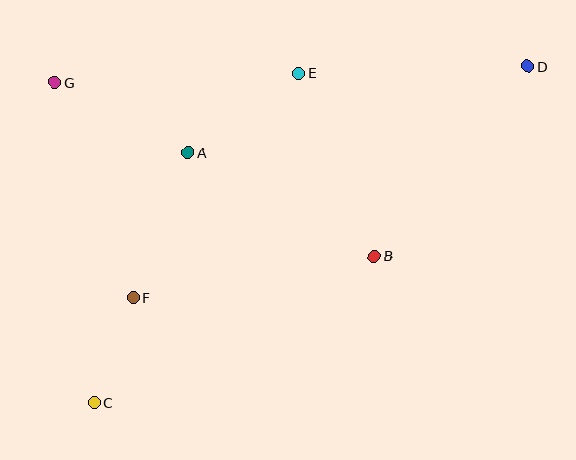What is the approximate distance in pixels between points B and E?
The distance between B and E is approximately 198 pixels.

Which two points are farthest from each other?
Points C and D are farthest from each other.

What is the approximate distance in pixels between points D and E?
The distance between D and E is approximately 229 pixels.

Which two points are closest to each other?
Points C and F are closest to each other.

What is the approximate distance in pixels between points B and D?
The distance between B and D is approximately 244 pixels.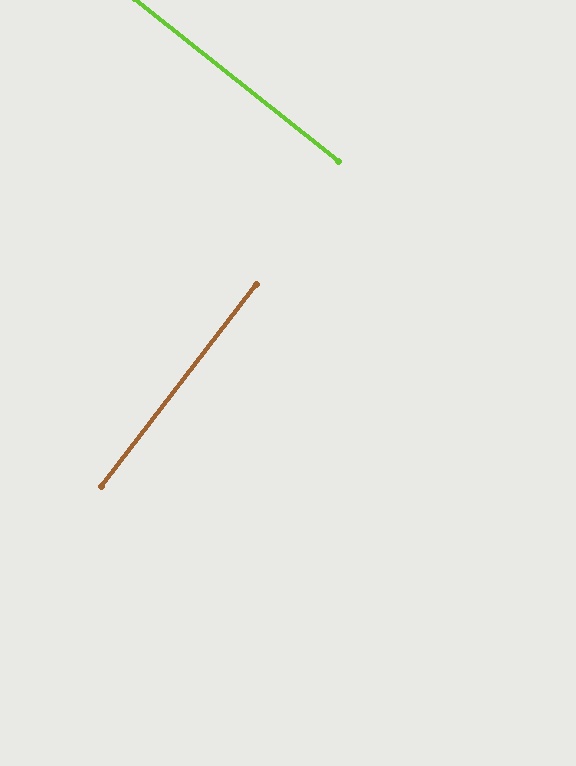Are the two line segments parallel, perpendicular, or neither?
Perpendicular — they meet at approximately 89°.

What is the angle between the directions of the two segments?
Approximately 89 degrees.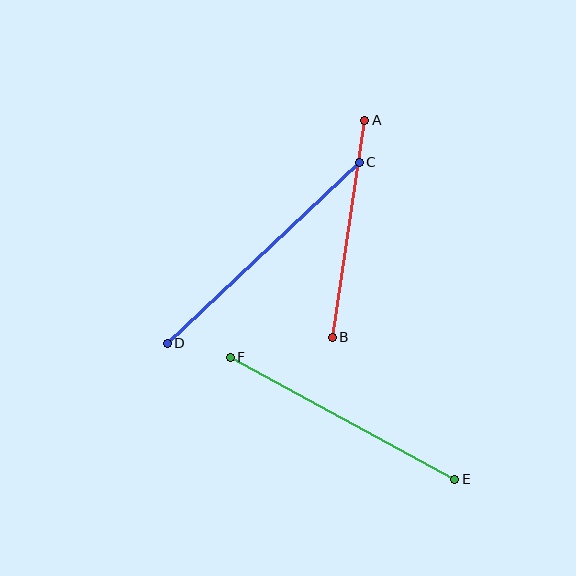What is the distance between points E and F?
The distance is approximately 256 pixels.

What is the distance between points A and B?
The distance is approximately 219 pixels.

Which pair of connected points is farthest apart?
Points C and D are farthest apart.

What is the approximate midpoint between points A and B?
The midpoint is at approximately (348, 229) pixels.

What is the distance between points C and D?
The distance is approximately 264 pixels.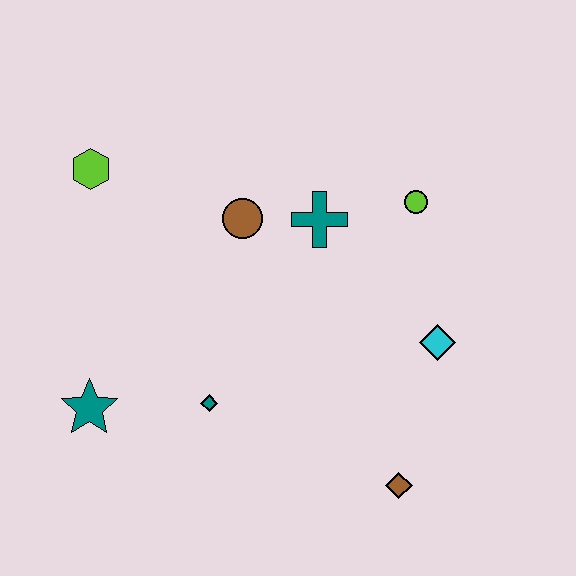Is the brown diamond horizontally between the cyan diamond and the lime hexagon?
Yes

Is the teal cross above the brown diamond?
Yes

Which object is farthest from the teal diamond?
The lime circle is farthest from the teal diamond.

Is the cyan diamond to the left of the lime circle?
No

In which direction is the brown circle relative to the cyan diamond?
The brown circle is to the left of the cyan diamond.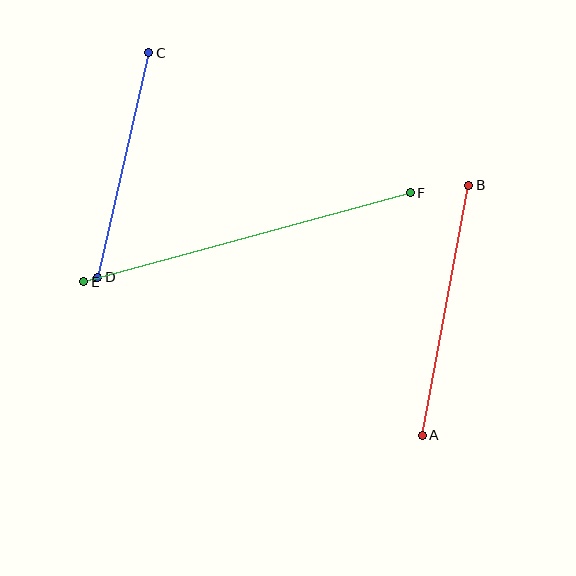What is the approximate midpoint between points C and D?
The midpoint is at approximately (123, 165) pixels.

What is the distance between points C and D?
The distance is approximately 230 pixels.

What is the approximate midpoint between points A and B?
The midpoint is at approximately (446, 310) pixels.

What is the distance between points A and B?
The distance is approximately 254 pixels.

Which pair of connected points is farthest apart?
Points E and F are farthest apart.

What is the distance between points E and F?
The distance is approximately 339 pixels.